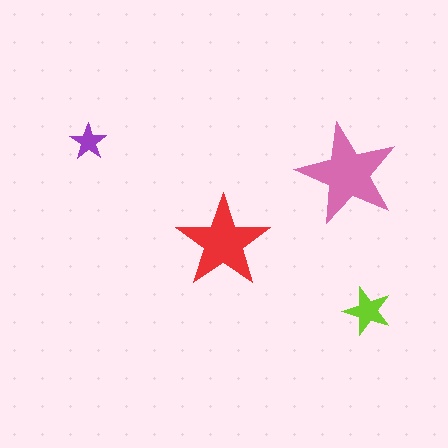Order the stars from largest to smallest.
the pink one, the red one, the lime one, the purple one.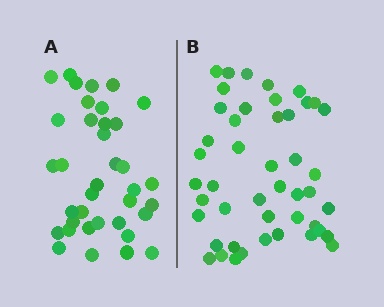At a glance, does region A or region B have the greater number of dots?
Region B (the right region) has more dots.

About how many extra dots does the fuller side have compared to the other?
Region B has roughly 8 or so more dots than region A.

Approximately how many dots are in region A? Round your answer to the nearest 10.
About 40 dots. (The exact count is 37, which rounds to 40.)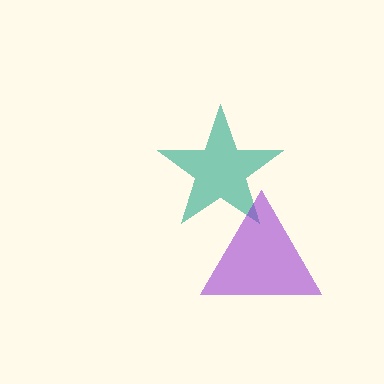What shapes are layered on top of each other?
The layered shapes are: a teal star, a purple triangle.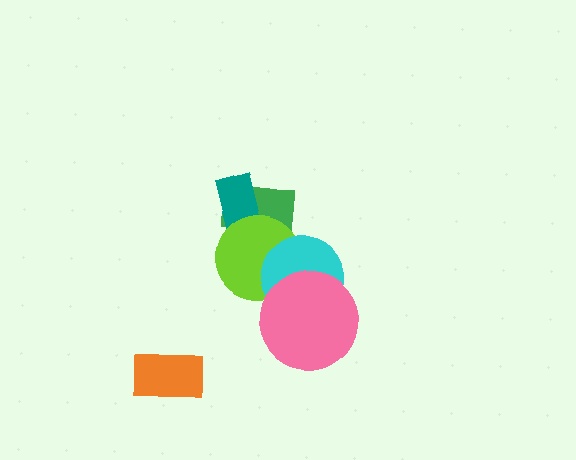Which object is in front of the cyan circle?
The pink circle is in front of the cyan circle.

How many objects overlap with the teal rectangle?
2 objects overlap with the teal rectangle.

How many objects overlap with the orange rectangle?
0 objects overlap with the orange rectangle.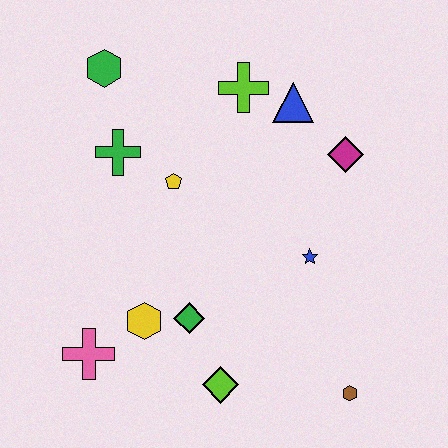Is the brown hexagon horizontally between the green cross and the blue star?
No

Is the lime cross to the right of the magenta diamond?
No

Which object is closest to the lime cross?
The blue triangle is closest to the lime cross.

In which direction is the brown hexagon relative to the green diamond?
The brown hexagon is to the right of the green diamond.